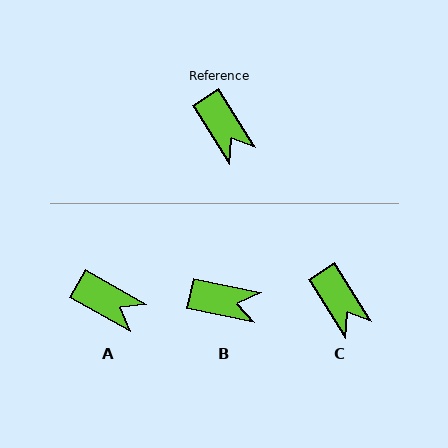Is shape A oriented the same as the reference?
No, it is off by about 28 degrees.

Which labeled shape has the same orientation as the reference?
C.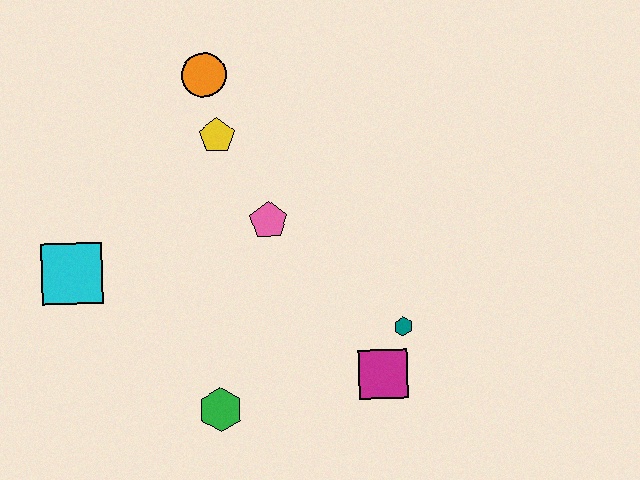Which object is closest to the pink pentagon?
The yellow pentagon is closest to the pink pentagon.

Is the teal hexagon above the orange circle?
No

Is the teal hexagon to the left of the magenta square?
No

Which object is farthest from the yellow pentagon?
The magenta square is farthest from the yellow pentagon.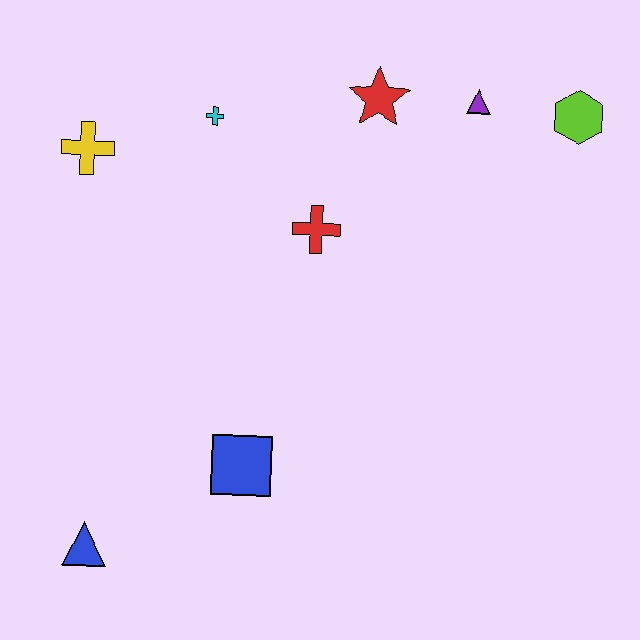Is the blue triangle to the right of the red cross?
No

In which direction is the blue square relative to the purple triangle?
The blue square is below the purple triangle.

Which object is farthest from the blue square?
The lime hexagon is farthest from the blue square.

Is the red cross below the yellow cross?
Yes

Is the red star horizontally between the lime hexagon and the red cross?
Yes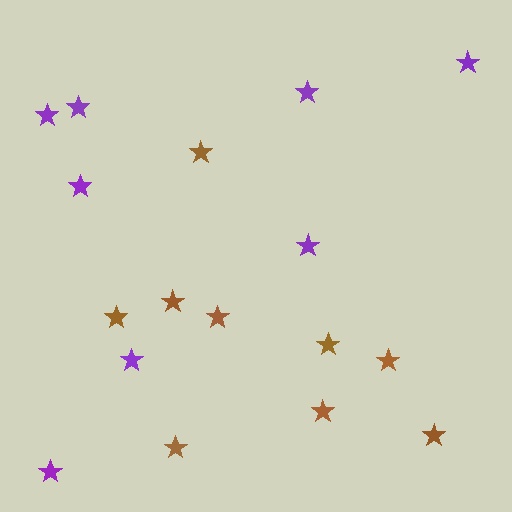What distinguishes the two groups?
There are 2 groups: one group of brown stars (9) and one group of purple stars (8).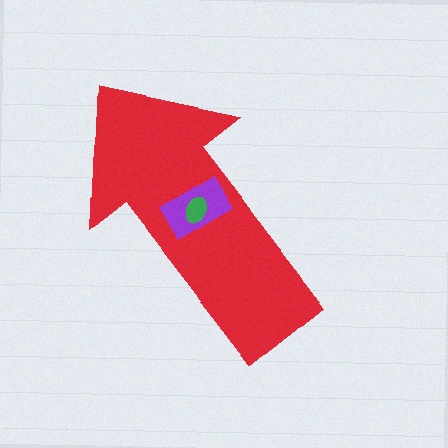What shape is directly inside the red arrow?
The purple rectangle.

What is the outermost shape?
The red arrow.